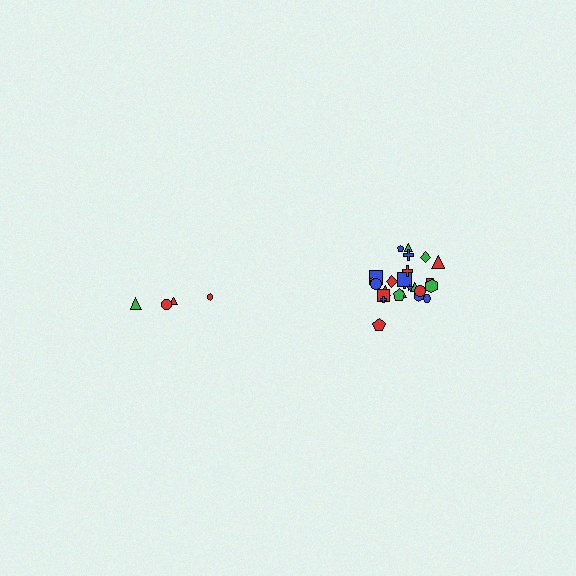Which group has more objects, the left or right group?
The right group.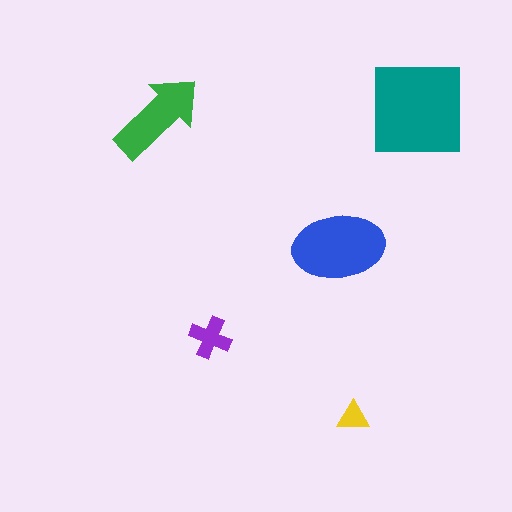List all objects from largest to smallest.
The teal square, the blue ellipse, the green arrow, the purple cross, the yellow triangle.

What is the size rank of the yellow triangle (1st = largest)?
5th.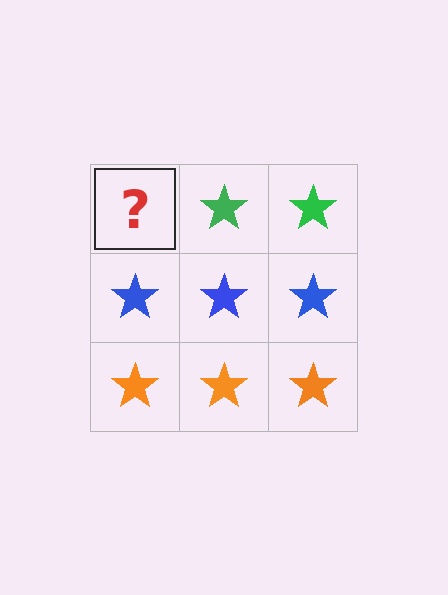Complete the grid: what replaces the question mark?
The question mark should be replaced with a green star.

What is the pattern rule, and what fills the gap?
The rule is that each row has a consistent color. The gap should be filled with a green star.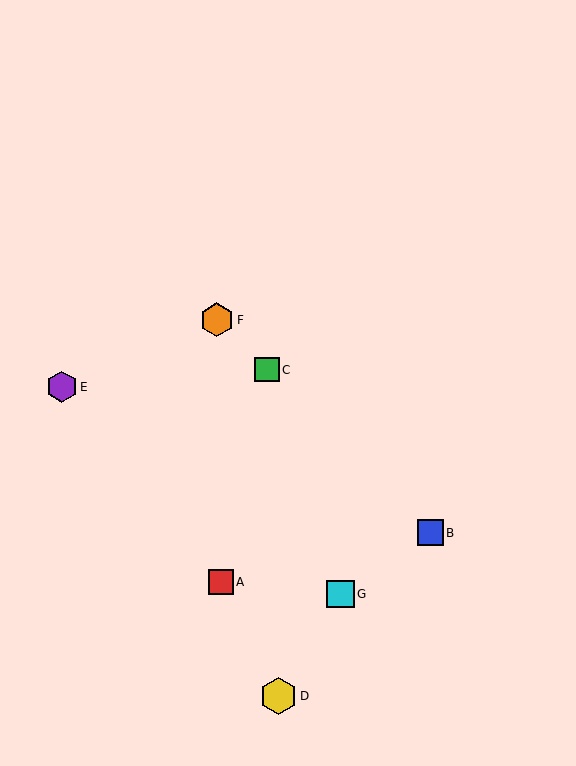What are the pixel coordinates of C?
Object C is at (267, 370).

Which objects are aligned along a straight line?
Objects B, C, F are aligned along a straight line.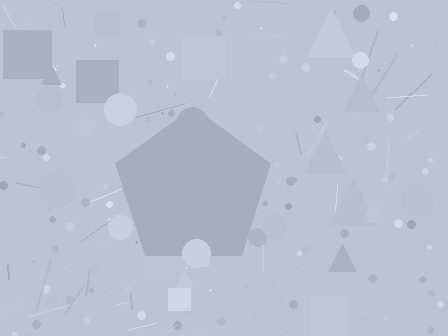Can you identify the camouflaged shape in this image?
The camouflaged shape is a pentagon.